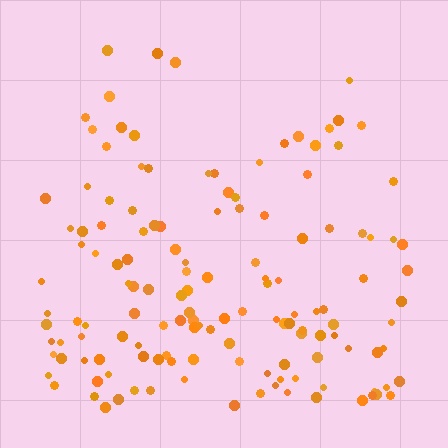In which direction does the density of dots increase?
From top to bottom, with the bottom side densest.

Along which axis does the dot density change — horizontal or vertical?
Vertical.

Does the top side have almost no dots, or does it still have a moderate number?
Still a moderate number, just noticeably fewer than the bottom.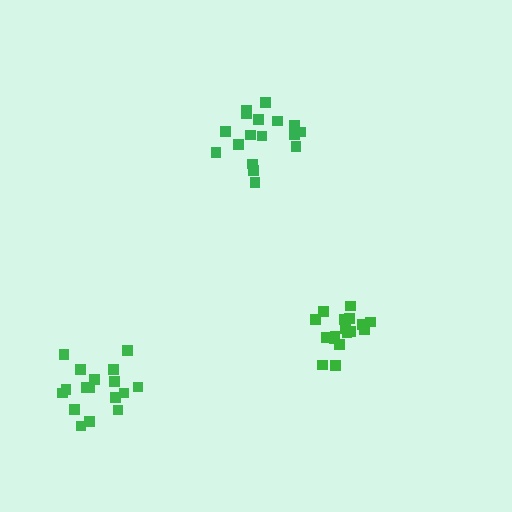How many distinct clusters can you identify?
There are 3 distinct clusters.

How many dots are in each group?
Group 1: 17 dots, Group 2: 17 dots, Group 3: 17 dots (51 total).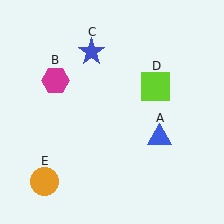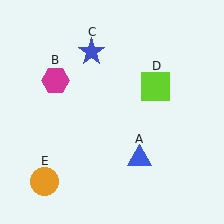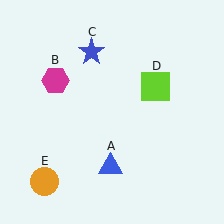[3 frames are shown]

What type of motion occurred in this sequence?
The blue triangle (object A) rotated clockwise around the center of the scene.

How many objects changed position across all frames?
1 object changed position: blue triangle (object A).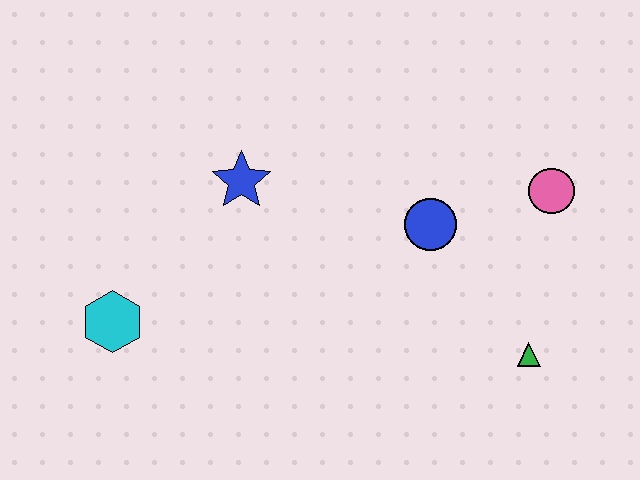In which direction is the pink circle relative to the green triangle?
The pink circle is above the green triangle.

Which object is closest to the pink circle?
The blue circle is closest to the pink circle.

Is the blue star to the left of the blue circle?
Yes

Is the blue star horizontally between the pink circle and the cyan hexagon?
Yes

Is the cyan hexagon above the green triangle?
Yes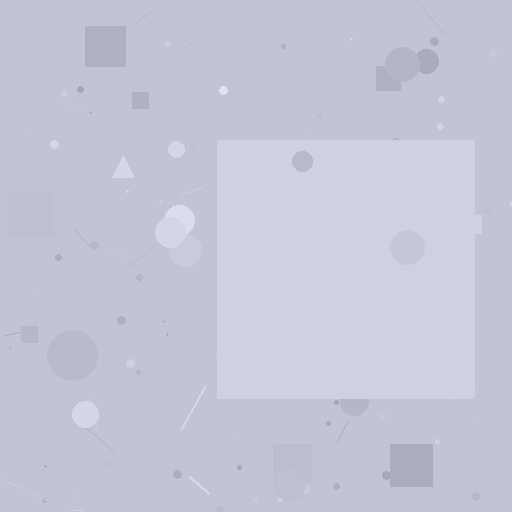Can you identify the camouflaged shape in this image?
The camouflaged shape is a square.